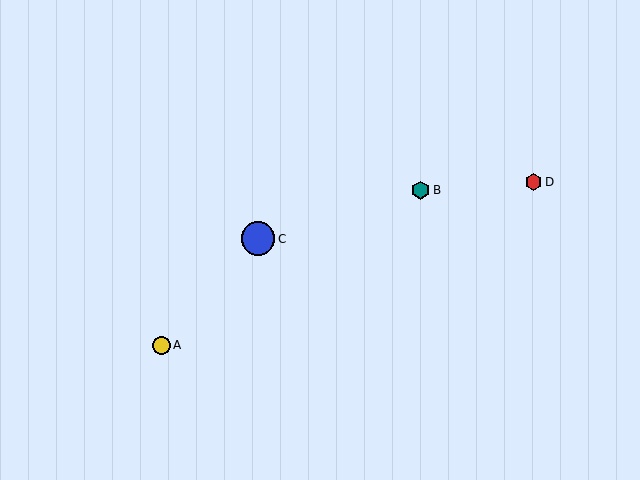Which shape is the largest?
The blue circle (labeled C) is the largest.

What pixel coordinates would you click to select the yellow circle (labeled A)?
Click at (161, 345) to select the yellow circle A.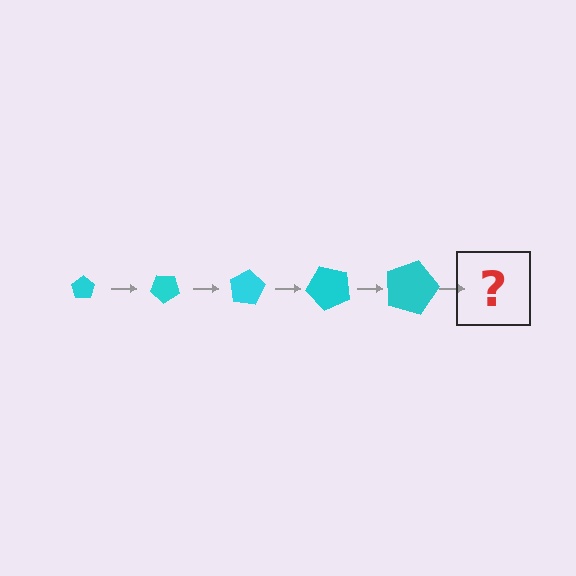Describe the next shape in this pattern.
It should be a pentagon, larger than the previous one and rotated 200 degrees from the start.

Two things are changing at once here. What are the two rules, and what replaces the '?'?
The two rules are that the pentagon grows larger each step and it rotates 40 degrees each step. The '?' should be a pentagon, larger than the previous one and rotated 200 degrees from the start.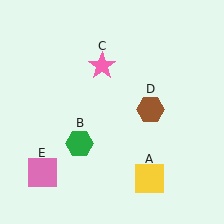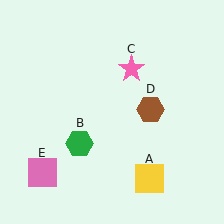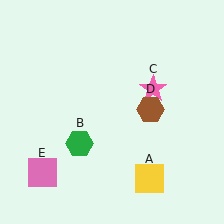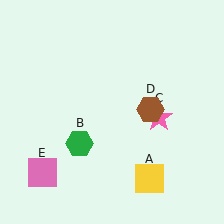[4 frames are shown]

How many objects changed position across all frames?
1 object changed position: pink star (object C).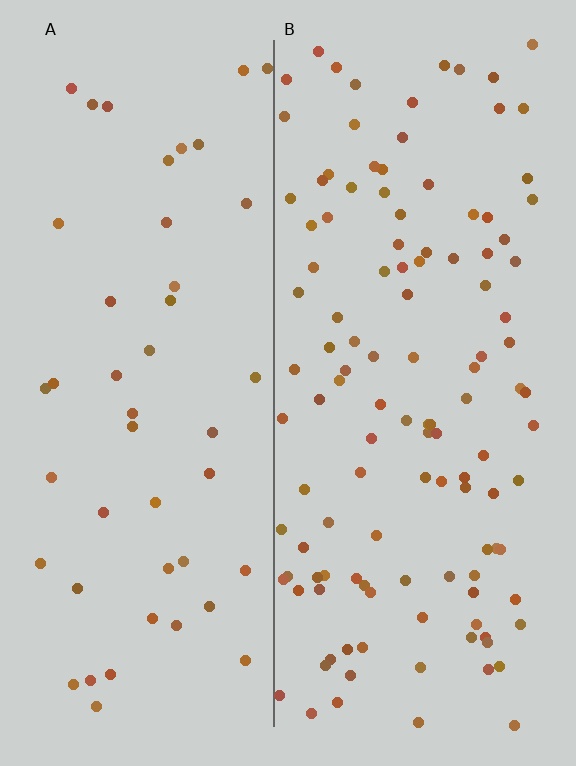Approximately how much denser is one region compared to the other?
Approximately 2.6× — region B over region A.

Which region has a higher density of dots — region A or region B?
B (the right).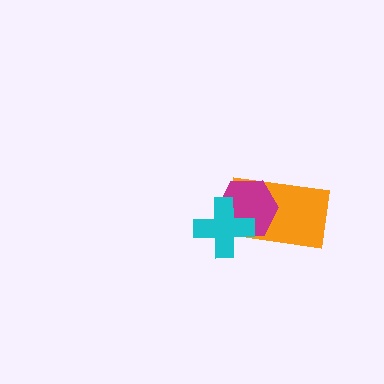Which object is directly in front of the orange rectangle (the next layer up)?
The magenta hexagon is directly in front of the orange rectangle.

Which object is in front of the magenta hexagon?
The cyan cross is in front of the magenta hexagon.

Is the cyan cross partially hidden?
No, no other shape covers it.